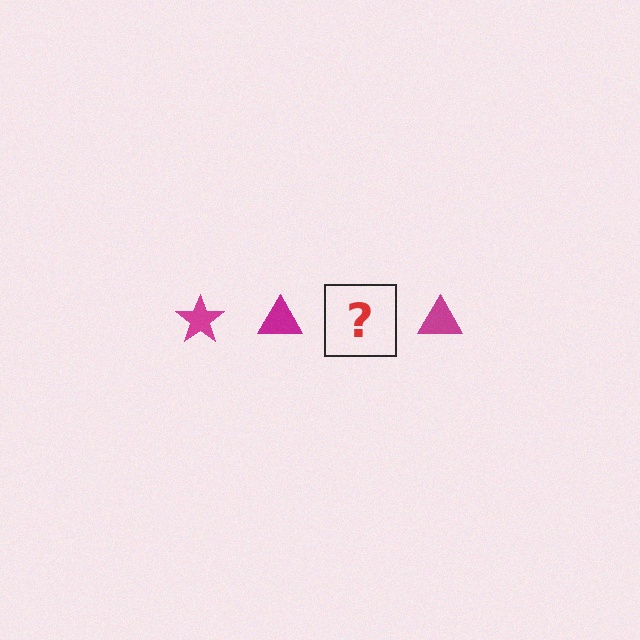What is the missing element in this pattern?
The missing element is a magenta star.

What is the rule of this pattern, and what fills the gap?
The rule is that the pattern cycles through star, triangle shapes in magenta. The gap should be filled with a magenta star.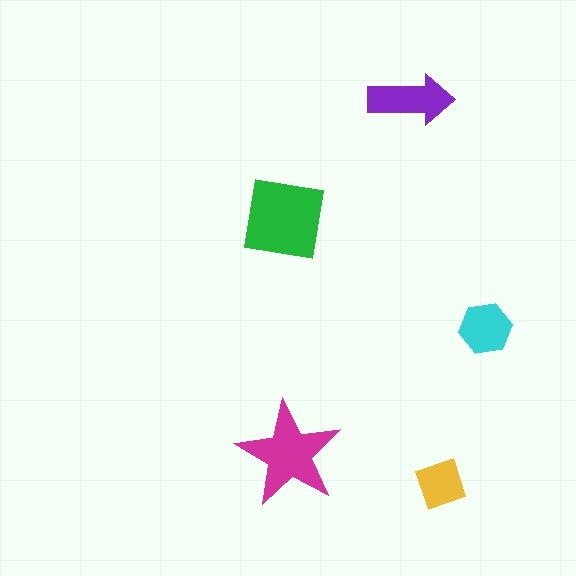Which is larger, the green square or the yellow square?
The green square.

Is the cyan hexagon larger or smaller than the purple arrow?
Smaller.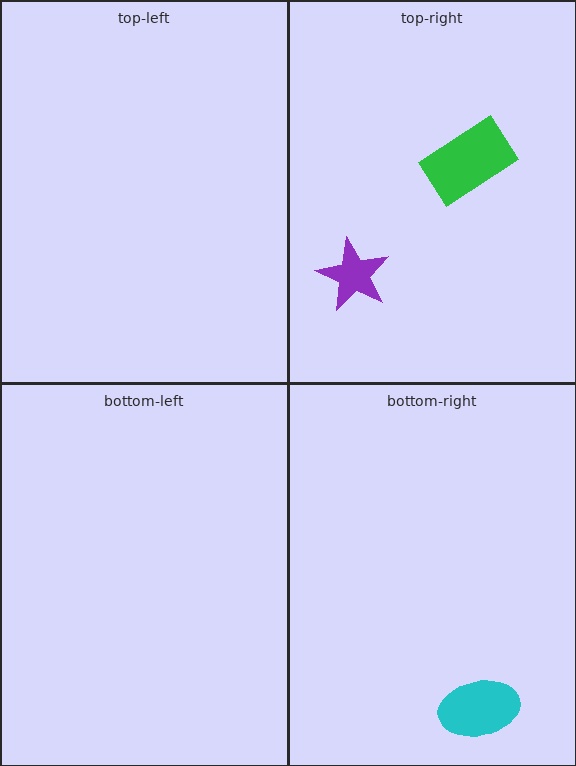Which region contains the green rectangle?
The top-right region.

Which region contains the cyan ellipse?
The bottom-right region.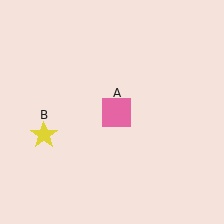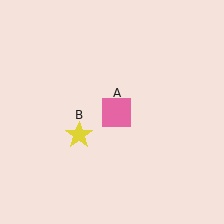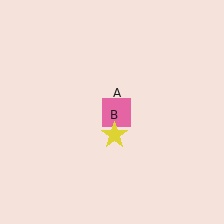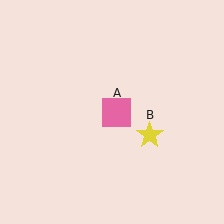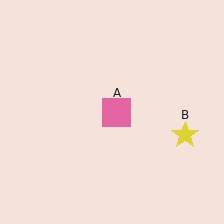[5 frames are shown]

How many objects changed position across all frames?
1 object changed position: yellow star (object B).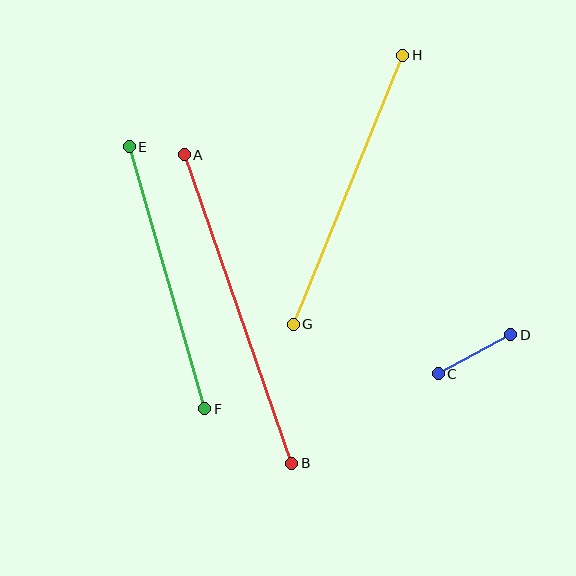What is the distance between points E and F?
The distance is approximately 273 pixels.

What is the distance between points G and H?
The distance is approximately 290 pixels.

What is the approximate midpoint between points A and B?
The midpoint is at approximately (238, 309) pixels.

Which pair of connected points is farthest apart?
Points A and B are farthest apart.